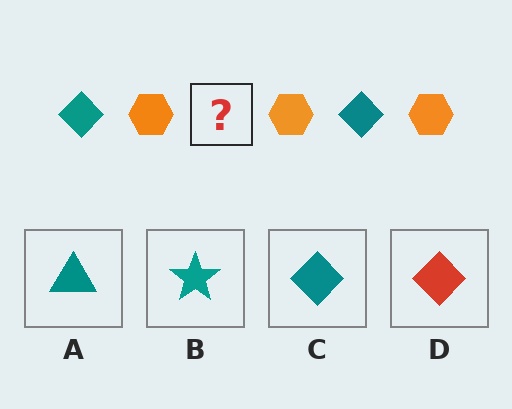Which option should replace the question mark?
Option C.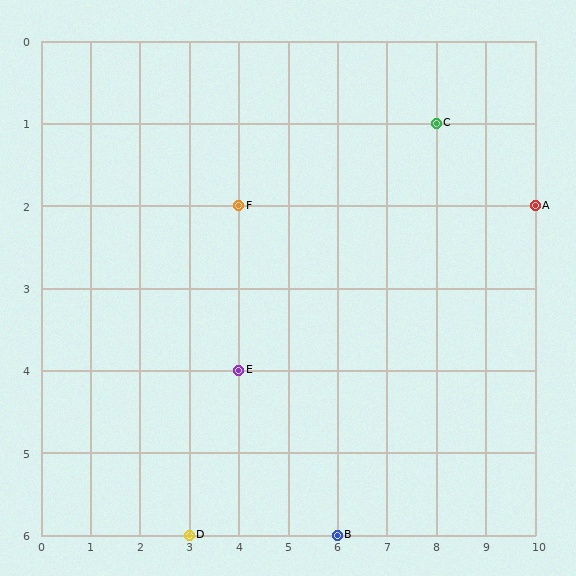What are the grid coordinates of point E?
Point E is at grid coordinates (4, 4).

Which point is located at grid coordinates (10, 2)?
Point A is at (10, 2).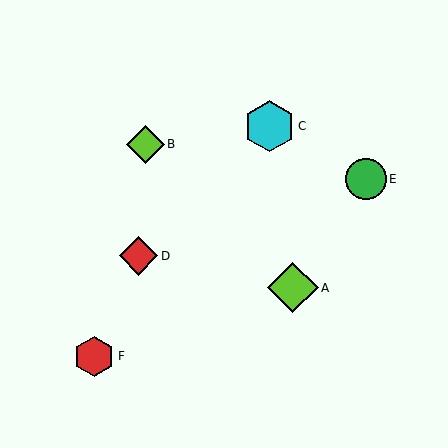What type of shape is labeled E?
Shape E is a green circle.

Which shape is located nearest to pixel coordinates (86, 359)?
The red hexagon (labeled F) at (94, 356) is nearest to that location.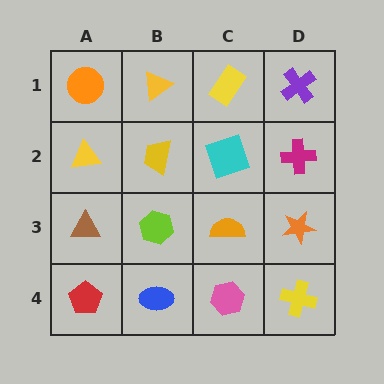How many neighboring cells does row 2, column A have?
3.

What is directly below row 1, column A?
A yellow triangle.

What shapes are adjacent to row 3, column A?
A yellow triangle (row 2, column A), a red pentagon (row 4, column A), a lime hexagon (row 3, column B).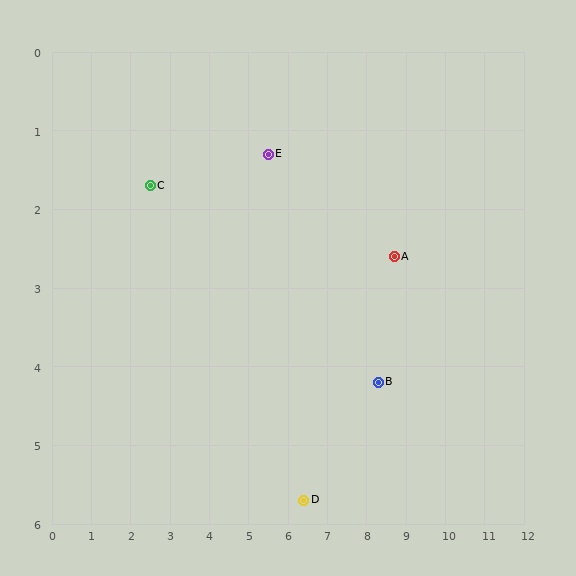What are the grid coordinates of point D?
Point D is at approximately (6.4, 5.7).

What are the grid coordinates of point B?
Point B is at approximately (8.3, 4.2).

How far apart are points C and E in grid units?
Points C and E are about 3.0 grid units apart.